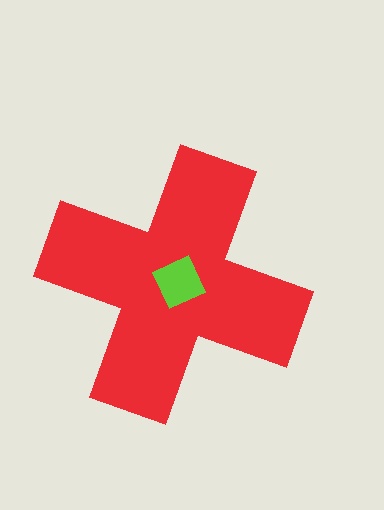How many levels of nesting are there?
2.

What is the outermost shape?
The red cross.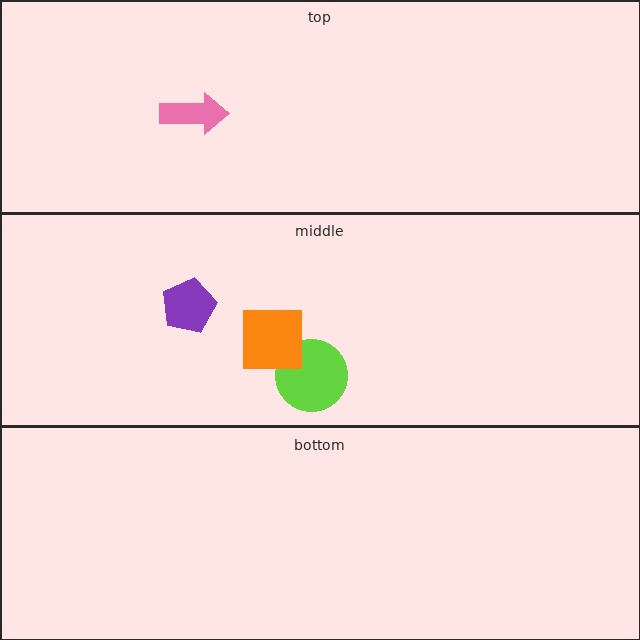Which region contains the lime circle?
The middle region.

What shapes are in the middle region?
The lime circle, the purple pentagon, the orange square.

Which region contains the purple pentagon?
The middle region.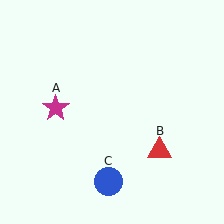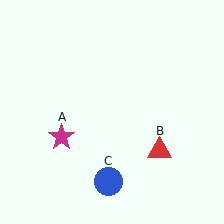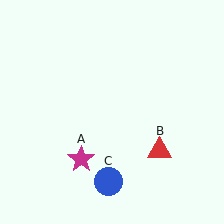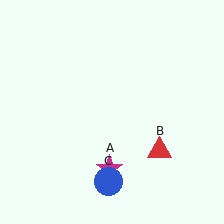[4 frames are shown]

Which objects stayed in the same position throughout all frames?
Red triangle (object B) and blue circle (object C) remained stationary.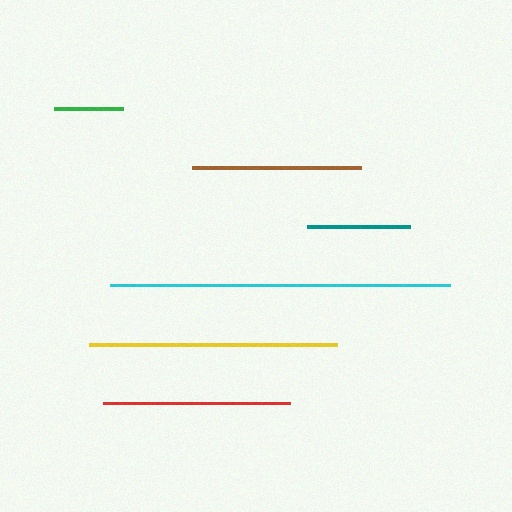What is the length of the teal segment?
The teal segment is approximately 103 pixels long.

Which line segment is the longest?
The cyan line is the longest at approximately 339 pixels.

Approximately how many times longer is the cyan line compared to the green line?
The cyan line is approximately 4.9 times the length of the green line.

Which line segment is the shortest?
The green line is the shortest at approximately 69 pixels.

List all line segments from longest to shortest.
From longest to shortest: cyan, yellow, red, brown, teal, green.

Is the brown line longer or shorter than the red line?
The red line is longer than the brown line.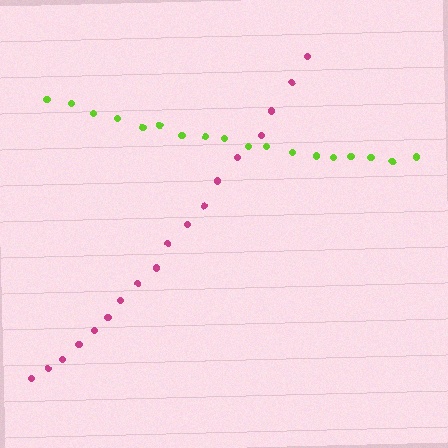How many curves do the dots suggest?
There are 2 distinct paths.